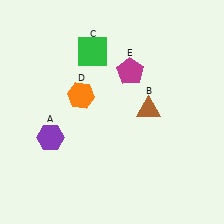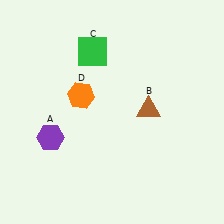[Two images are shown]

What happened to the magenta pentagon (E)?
The magenta pentagon (E) was removed in Image 2. It was in the top-right area of Image 1.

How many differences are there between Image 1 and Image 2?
There is 1 difference between the two images.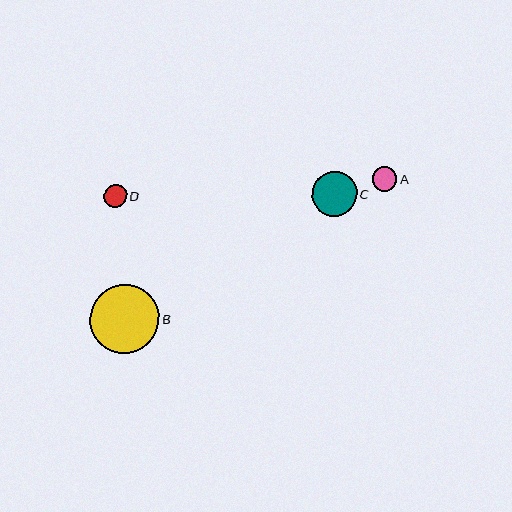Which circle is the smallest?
Circle D is the smallest with a size of approximately 23 pixels.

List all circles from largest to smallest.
From largest to smallest: B, C, A, D.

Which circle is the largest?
Circle B is the largest with a size of approximately 70 pixels.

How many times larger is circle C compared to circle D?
Circle C is approximately 2.0 times the size of circle D.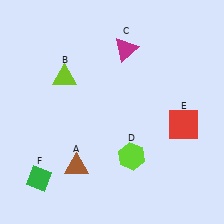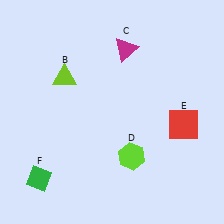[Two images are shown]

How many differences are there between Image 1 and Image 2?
There is 1 difference between the two images.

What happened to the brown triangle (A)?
The brown triangle (A) was removed in Image 2. It was in the bottom-left area of Image 1.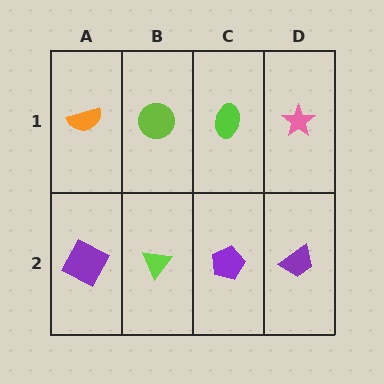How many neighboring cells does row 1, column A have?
2.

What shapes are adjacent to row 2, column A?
An orange semicircle (row 1, column A), a lime triangle (row 2, column B).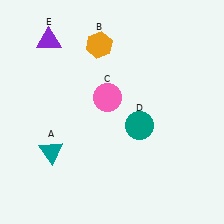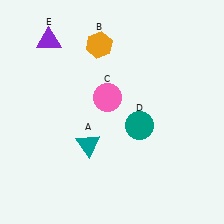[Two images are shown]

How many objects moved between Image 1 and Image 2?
1 object moved between the two images.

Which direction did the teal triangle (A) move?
The teal triangle (A) moved right.